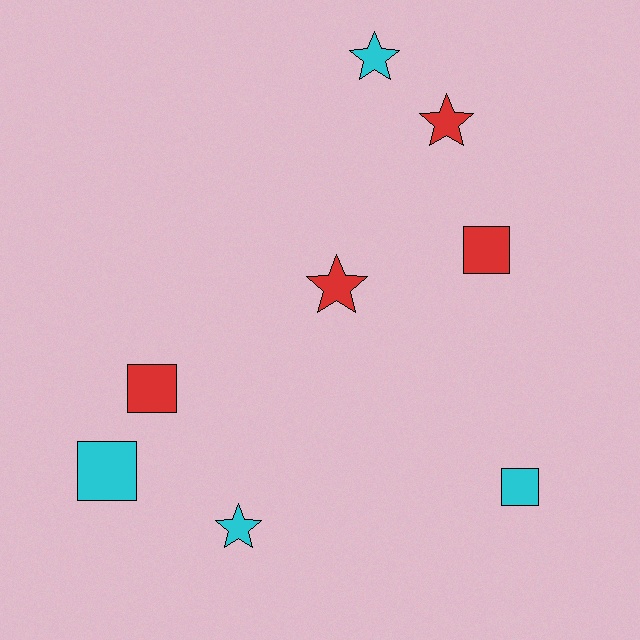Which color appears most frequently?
Red, with 4 objects.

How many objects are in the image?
There are 8 objects.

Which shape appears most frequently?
Square, with 4 objects.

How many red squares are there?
There are 2 red squares.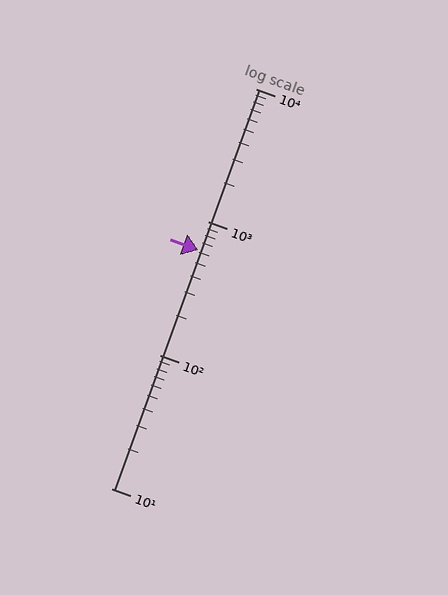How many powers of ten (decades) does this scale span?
The scale spans 3 decades, from 10 to 10000.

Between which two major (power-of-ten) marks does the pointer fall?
The pointer is between 100 and 1000.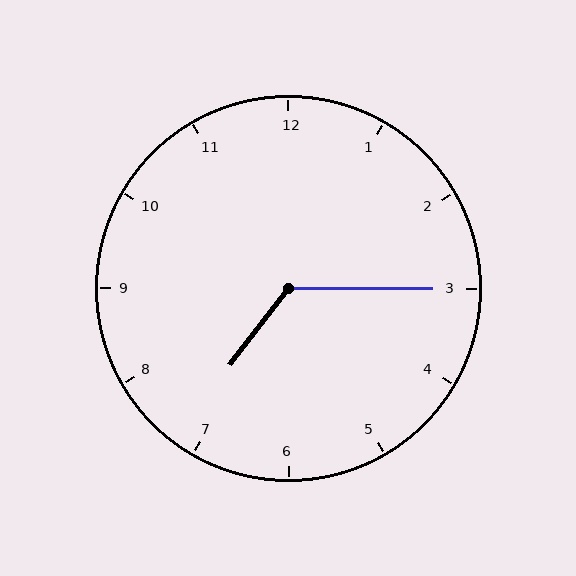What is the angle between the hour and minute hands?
Approximately 128 degrees.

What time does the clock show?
7:15.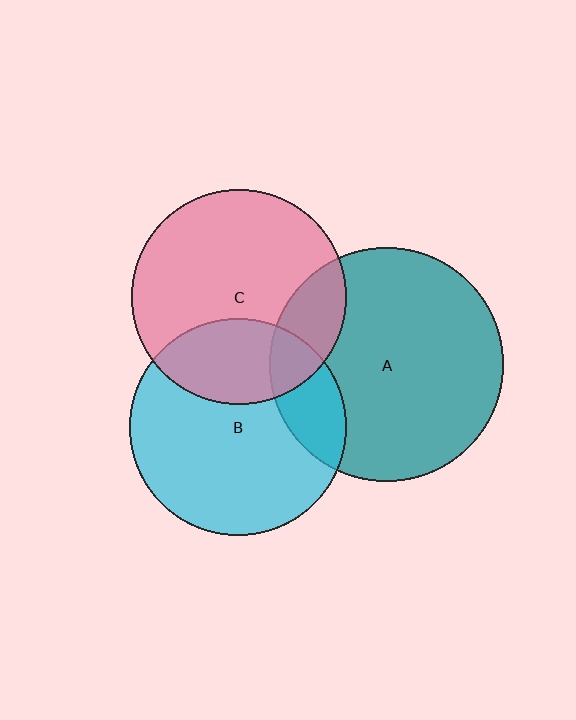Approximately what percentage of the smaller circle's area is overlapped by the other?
Approximately 20%.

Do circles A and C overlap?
Yes.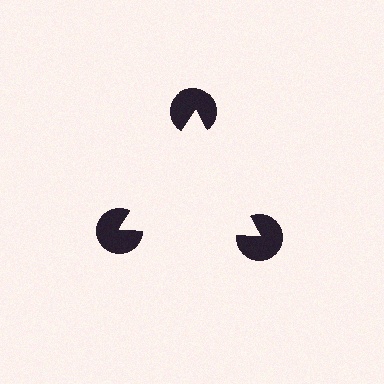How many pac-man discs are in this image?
There are 3 — one at each vertex of the illusory triangle.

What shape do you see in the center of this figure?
An illusory triangle — its edges are inferred from the aligned wedge cuts in the pac-man discs, not physically drawn.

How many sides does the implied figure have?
3 sides.